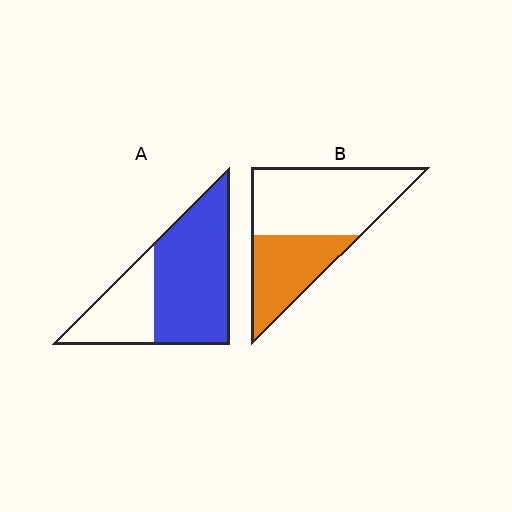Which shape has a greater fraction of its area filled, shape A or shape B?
Shape A.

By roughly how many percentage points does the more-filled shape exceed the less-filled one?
By roughly 30 percentage points (A over B).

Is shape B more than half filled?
No.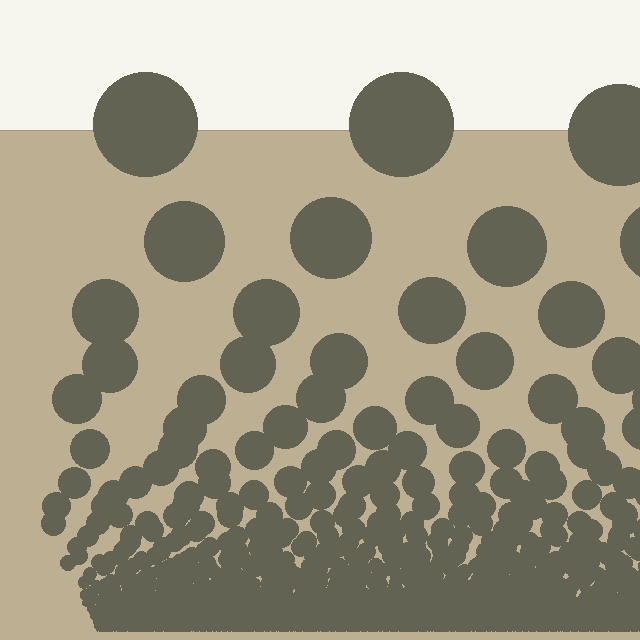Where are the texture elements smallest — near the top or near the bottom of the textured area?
Near the bottom.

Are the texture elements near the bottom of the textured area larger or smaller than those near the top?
Smaller. The gradient is inverted — elements near the bottom are smaller and denser.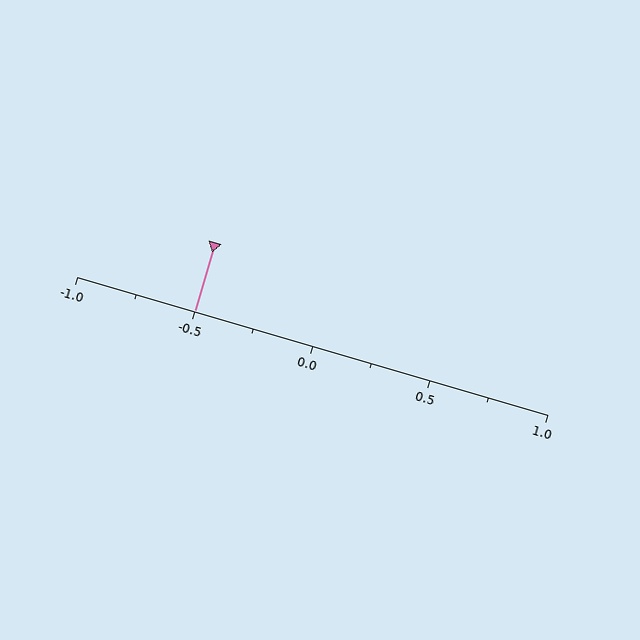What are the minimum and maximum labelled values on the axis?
The axis runs from -1.0 to 1.0.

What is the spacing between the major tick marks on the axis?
The major ticks are spaced 0.5 apart.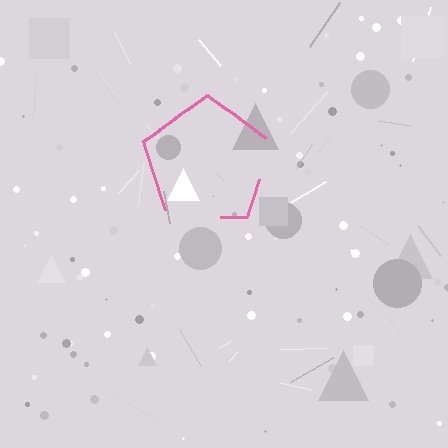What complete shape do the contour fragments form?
The contour fragments form a pentagon.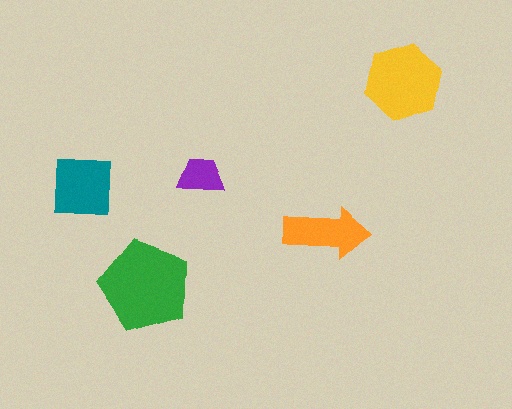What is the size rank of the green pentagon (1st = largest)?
1st.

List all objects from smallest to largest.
The purple trapezoid, the orange arrow, the teal square, the yellow hexagon, the green pentagon.